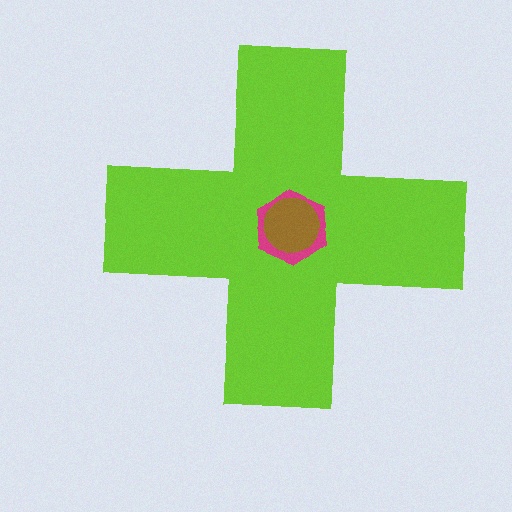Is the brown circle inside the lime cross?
Yes.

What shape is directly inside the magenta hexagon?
The brown circle.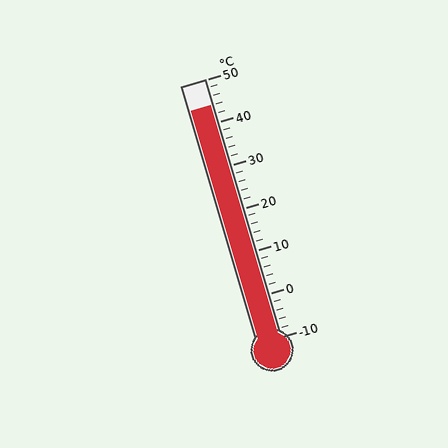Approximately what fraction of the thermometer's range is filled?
The thermometer is filled to approximately 90% of its range.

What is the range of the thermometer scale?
The thermometer scale ranges from -10°C to 50°C.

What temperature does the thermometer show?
The thermometer shows approximately 44°C.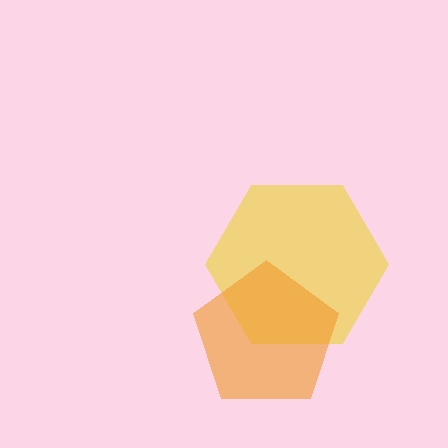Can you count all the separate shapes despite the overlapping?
Yes, there are 2 separate shapes.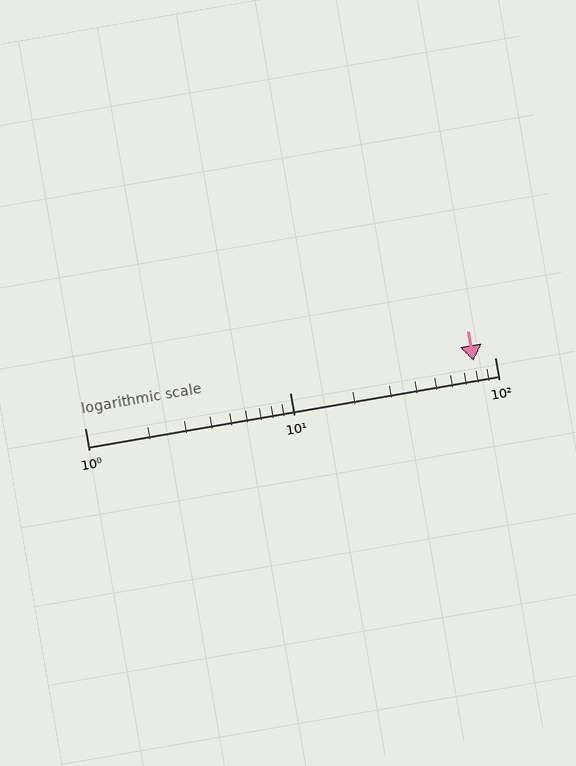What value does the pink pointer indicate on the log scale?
The pointer indicates approximately 79.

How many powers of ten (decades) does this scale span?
The scale spans 2 decades, from 1 to 100.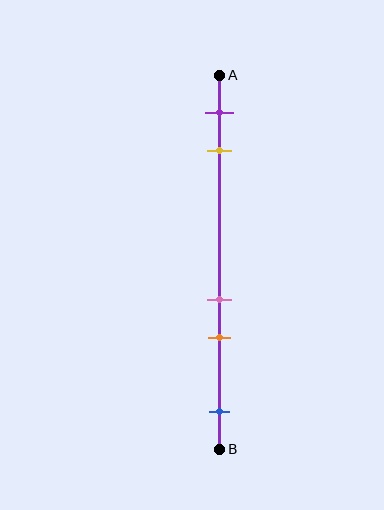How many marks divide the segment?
There are 5 marks dividing the segment.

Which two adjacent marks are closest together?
The pink and orange marks are the closest adjacent pair.